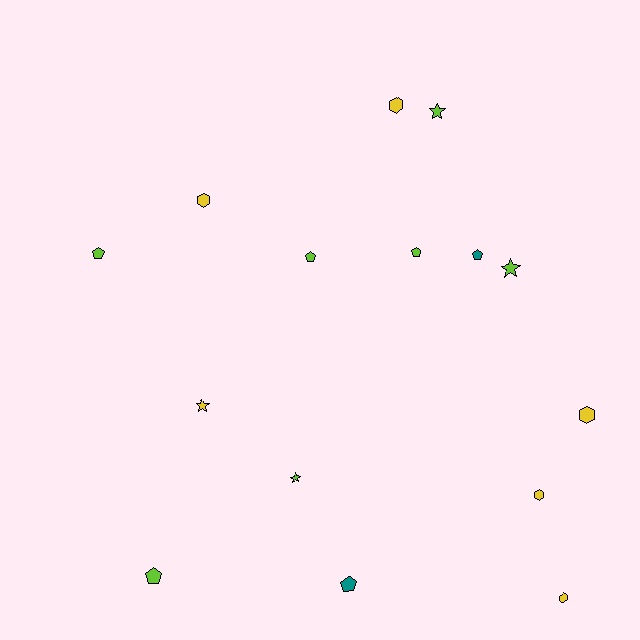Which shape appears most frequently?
Pentagon, with 6 objects.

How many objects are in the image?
There are 15 objects.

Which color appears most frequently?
Lime, with 7 objects.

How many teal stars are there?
There are no teal stars.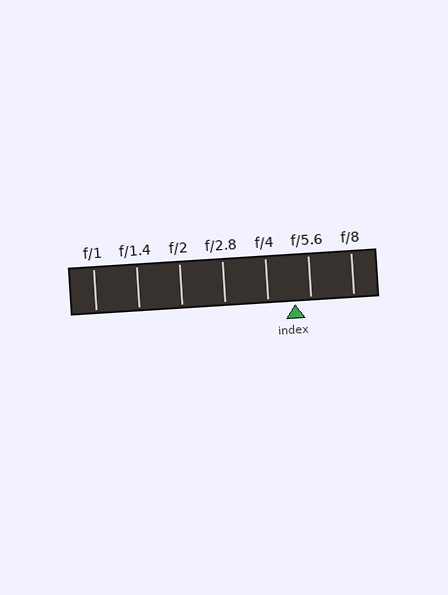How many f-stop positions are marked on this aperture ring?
There are 7 f-stop positions marked.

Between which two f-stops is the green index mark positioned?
The index mark is between f/4 and f/5.6.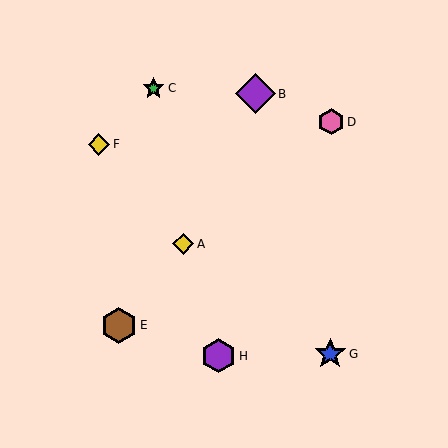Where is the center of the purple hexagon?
The center of the purple hexagon is at (219, 356).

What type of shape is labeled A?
Shape A is a yellow diamond.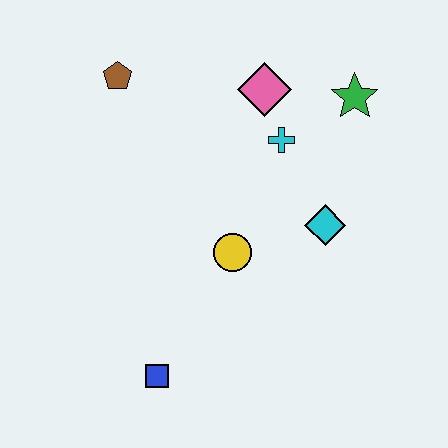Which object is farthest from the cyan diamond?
The brown pentagon is farthest from the cyan diamond.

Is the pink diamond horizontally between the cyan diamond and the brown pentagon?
Yes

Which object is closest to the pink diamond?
The cyan cross is closest to the pink diamond.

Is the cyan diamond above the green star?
No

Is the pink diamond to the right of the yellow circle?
Yes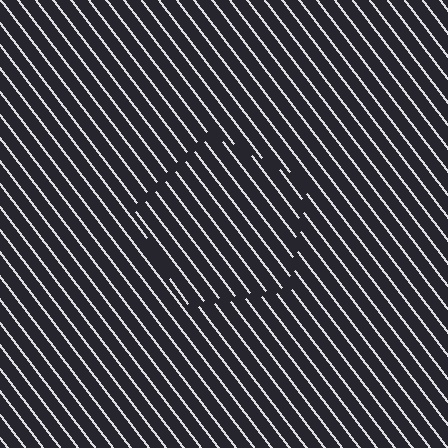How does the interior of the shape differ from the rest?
The interior of the shape contains the same grating, shifted by half a period — the contour is defined by the phase discontinuity where line-ends from the inner and outer gratings abut.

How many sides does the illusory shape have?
5 sides — the line-ends trace a pentagon.